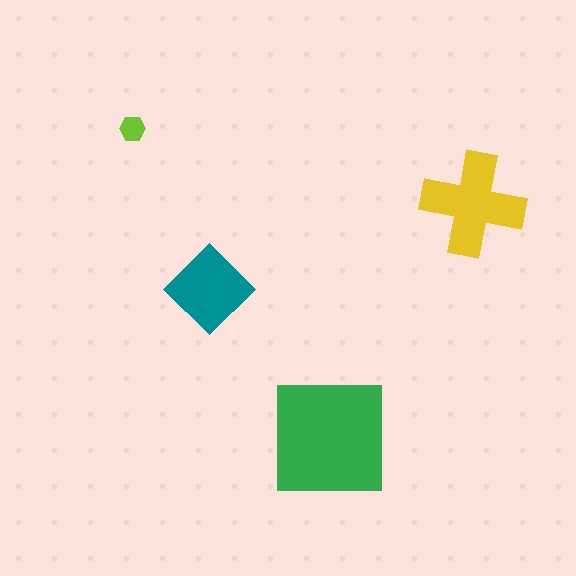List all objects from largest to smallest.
The green square, the yellow cross, the teal diamond, the lime hexagon.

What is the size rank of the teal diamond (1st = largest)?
3rd.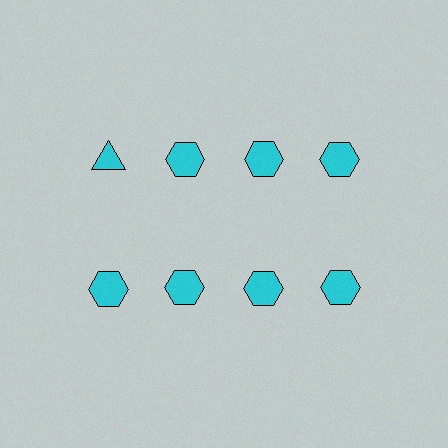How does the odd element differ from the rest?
It has a different shape: triangle instead of hexagon.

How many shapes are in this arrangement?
There are 8 shapes arranged in a grid pattern.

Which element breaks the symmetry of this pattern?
The cyan triangle in the top row, leftmost column breaks the symmetry. All other shapes are cyan hexagons.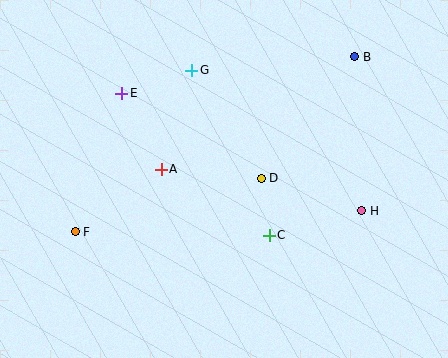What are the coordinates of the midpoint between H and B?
The midpoint between H and B is at (358, 134).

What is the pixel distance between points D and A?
The distance between D and A is 101 pixels.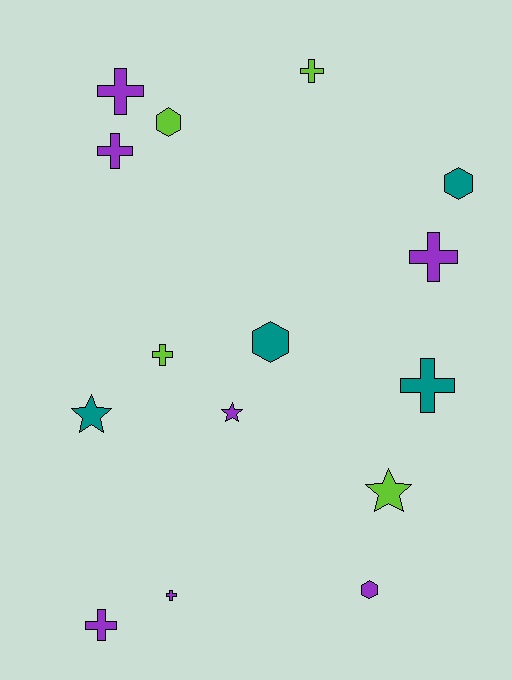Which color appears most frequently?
Purple, with 7 objects.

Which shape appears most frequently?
Cross, with 8 objects.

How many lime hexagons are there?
There is 1 lime hexagon.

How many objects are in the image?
There are 15 objects.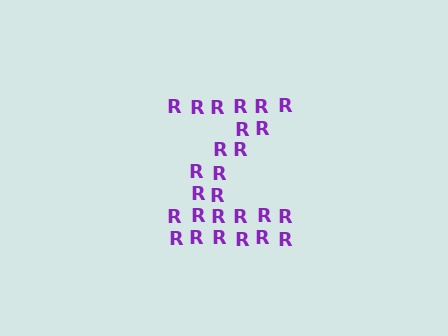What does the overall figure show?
The overall figure shows the letter Z.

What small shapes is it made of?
It is made of small letter R's.